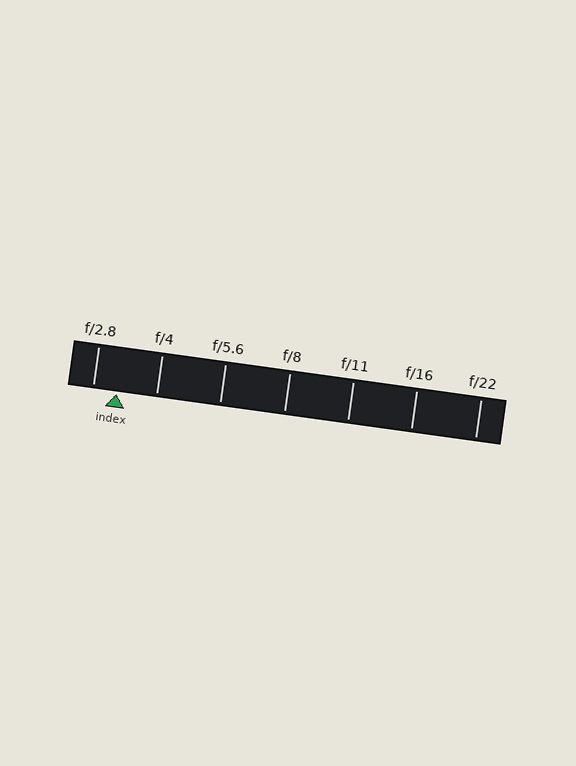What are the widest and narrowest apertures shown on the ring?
The widest aperture shown is f/2.8 and the narrowest is f/22.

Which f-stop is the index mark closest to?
The index mark is closest to f/2.8.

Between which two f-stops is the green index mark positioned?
The index mark is between f/2.8 and f/4.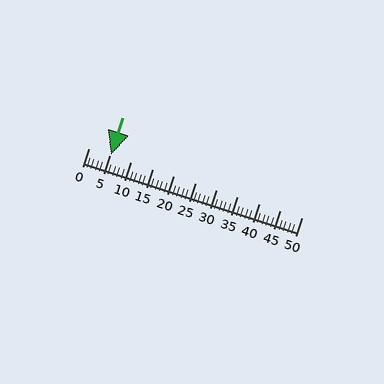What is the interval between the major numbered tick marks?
The major tick marks are spaced 5 units apart.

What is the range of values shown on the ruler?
The ruler shows values from 0 to 50.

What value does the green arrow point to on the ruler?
The green arrow points to approximately 5.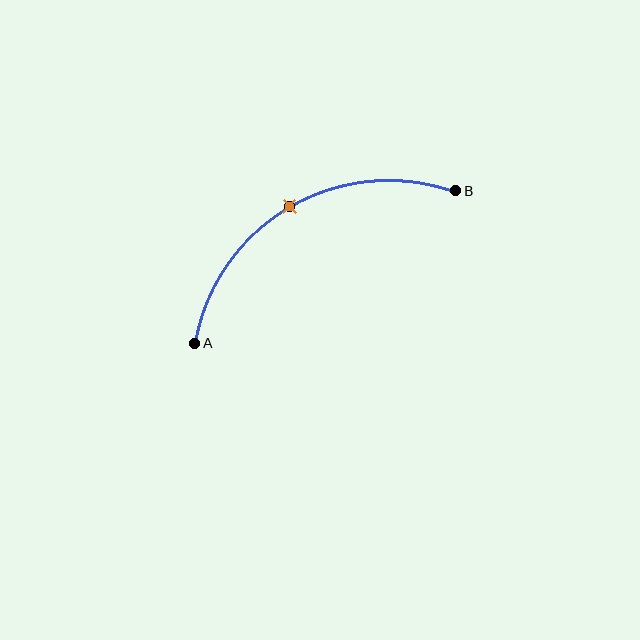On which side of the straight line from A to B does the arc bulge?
The arc bulges above the straight line connecting A and B.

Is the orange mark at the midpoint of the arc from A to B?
Yes. The orange mark lies on the arc at equal arc-length from both A and B — it is the arc midpoint.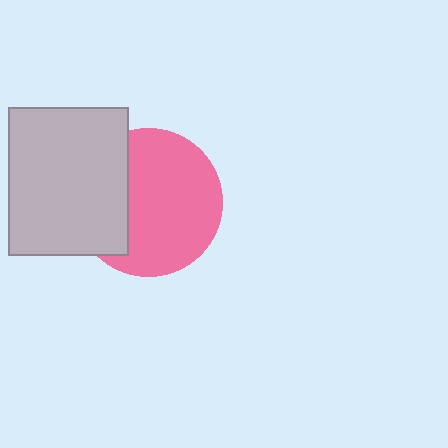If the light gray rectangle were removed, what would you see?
You would see the complete pink circle.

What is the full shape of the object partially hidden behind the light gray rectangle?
The partially hidden object is a pink circle.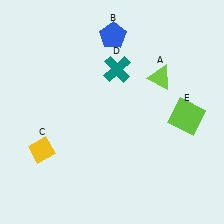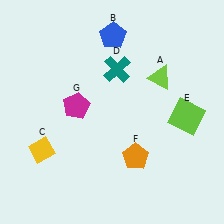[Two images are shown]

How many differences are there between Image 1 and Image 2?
There are 2 differences between the two images.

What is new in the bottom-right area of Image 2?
An orange pentagon (F) was added in the bottom-right area of Image 2.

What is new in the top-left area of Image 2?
A magenta pentagon (G) was added in the top-left area of Image 2.